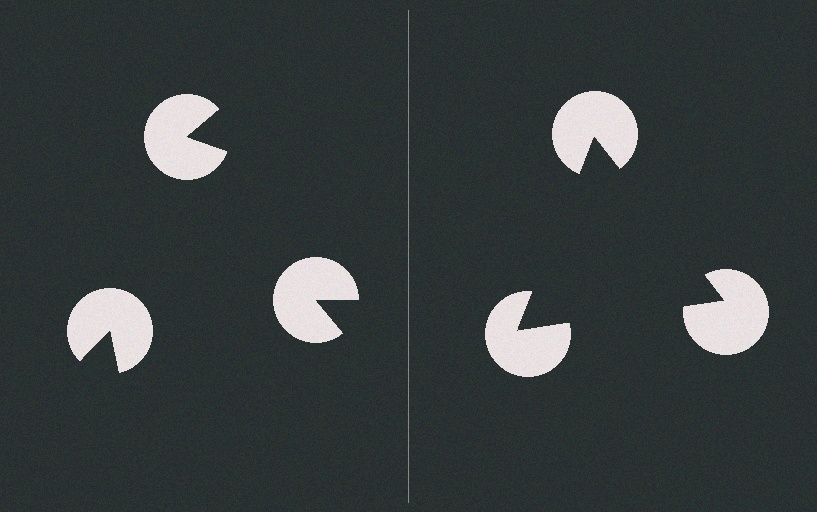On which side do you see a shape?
An illusory triangle appears on the right side. On the left side the wedge cuts are rotated, so no coherent shape forms.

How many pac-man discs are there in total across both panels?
6 — 3 on each side.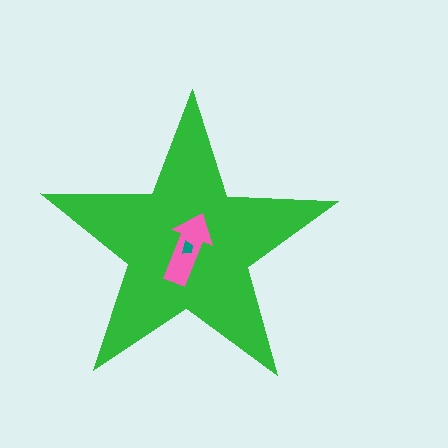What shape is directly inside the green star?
The pink arrow.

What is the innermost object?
The teal trapezoid.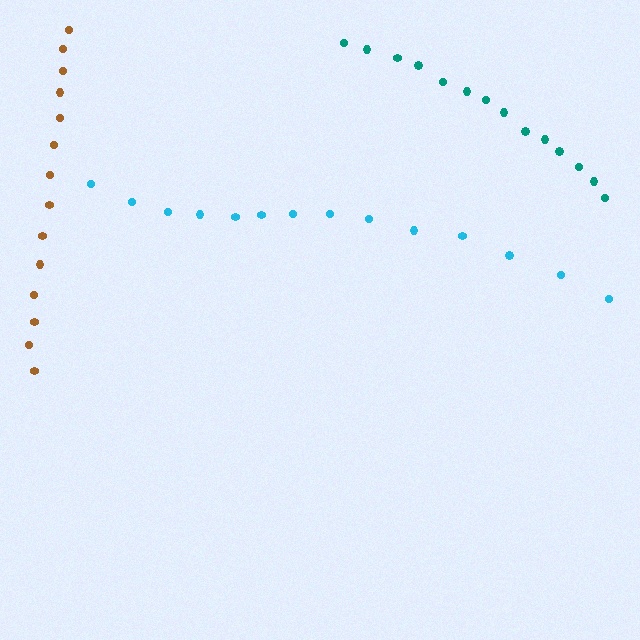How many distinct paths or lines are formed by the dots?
There are 3 distinct paths.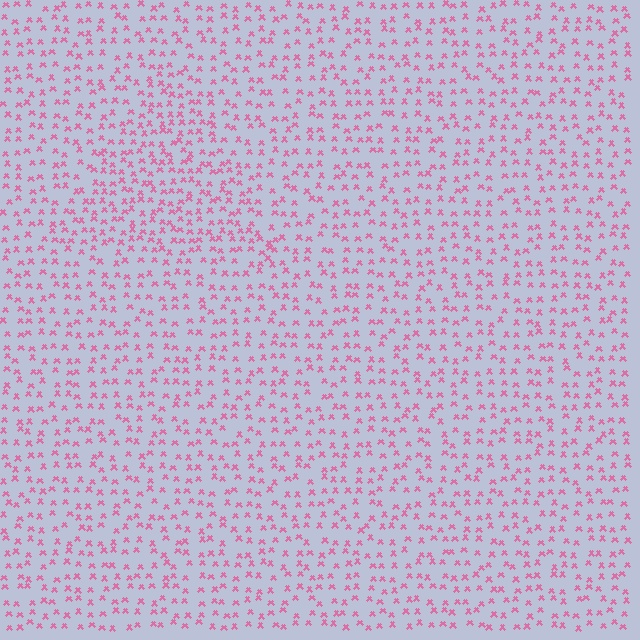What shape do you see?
I see a triangle.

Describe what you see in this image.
The image contains small pink elements arranged at two different densities. A triangle-shaped region is visible where the elements are more densely packed than the surrounding area.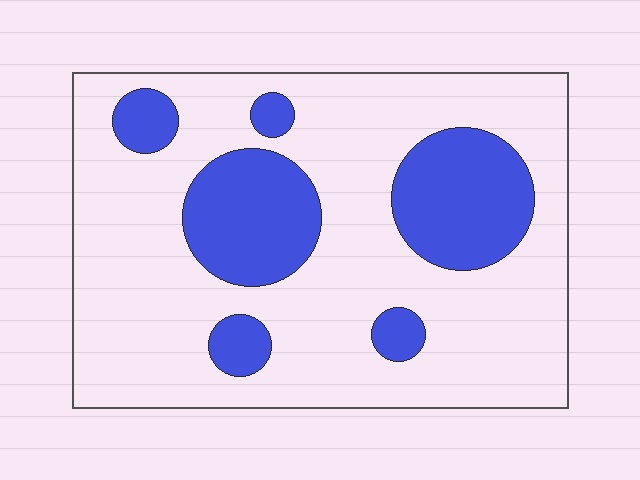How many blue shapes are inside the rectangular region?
6.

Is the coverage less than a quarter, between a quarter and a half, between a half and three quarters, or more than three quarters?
Between a quarter and a half.